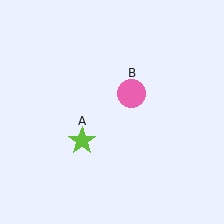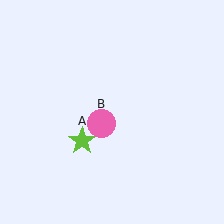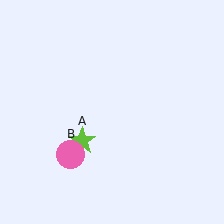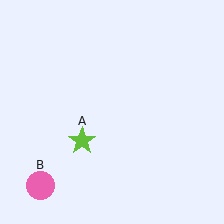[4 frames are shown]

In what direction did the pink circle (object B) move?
The pink circle (object B) moved down and to the left.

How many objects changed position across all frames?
1 object changed position: pink circle (object B).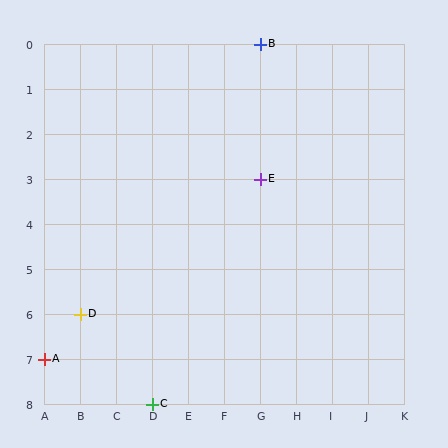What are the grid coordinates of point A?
Point A is at grid coordinates (A, 7).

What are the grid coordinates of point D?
Point D is at grid coordinates (B, 6).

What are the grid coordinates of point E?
Point E is at grid coordinates (G, 3).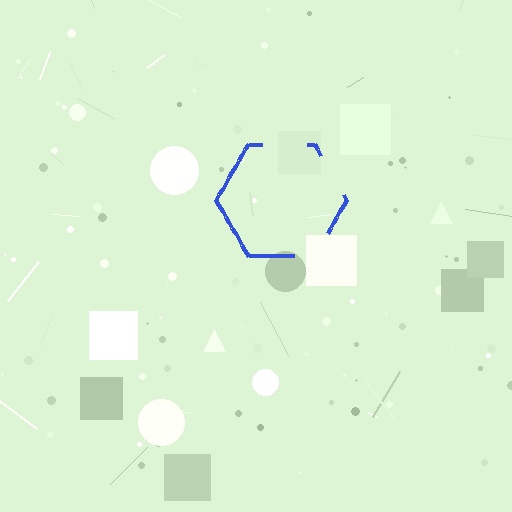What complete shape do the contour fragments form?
The contour fragments form a hexagon.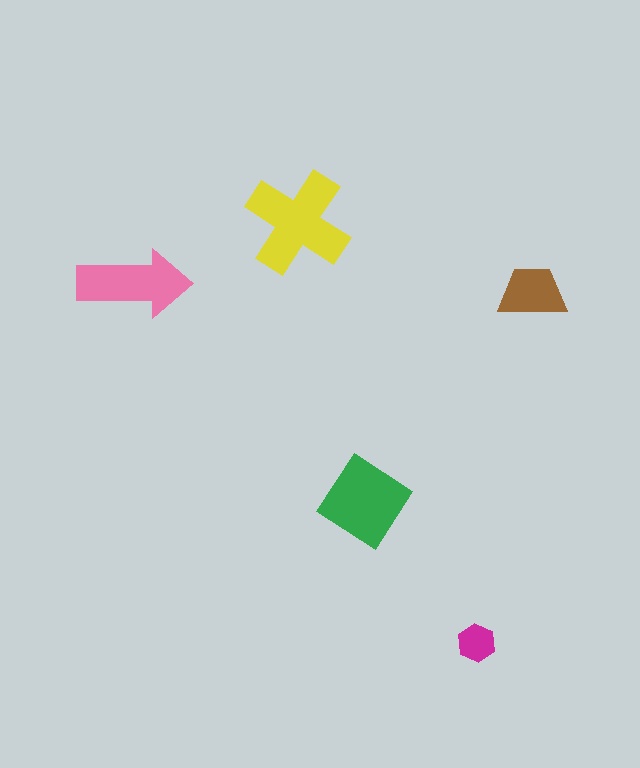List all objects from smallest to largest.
The magenta hexagon, the brown trapezoid, the pink arrow, the green diamond, the yellow cross.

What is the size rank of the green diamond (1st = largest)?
2nd.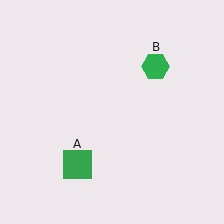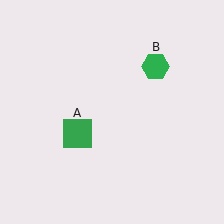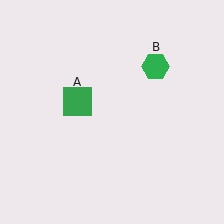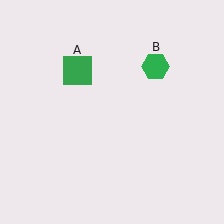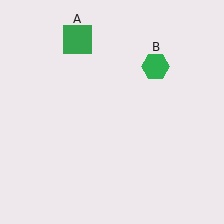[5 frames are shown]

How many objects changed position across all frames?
1 object changed position: green square (object A).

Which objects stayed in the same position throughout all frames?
Green hexagon (object B) remained stationary.